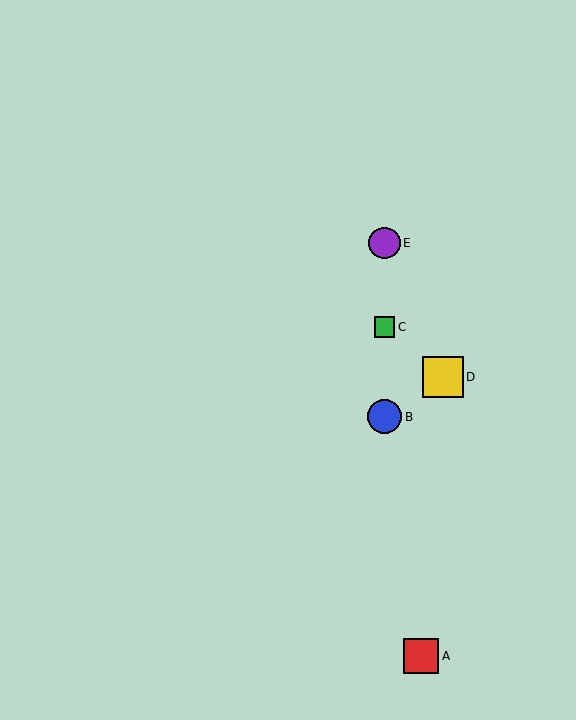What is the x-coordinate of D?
Object D is at x≈443.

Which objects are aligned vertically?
Objects B, C, E are aligned vertically.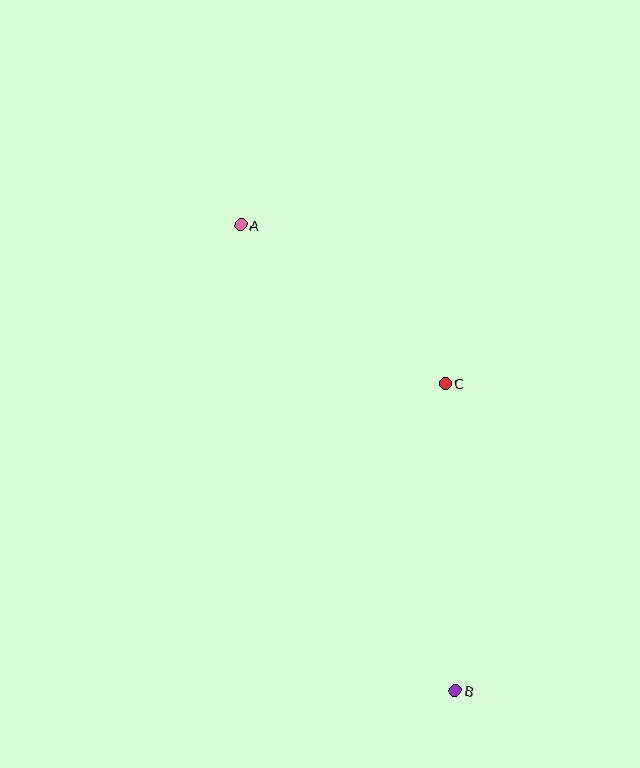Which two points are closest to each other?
Points A and C are closest to each other.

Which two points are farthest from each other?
Points A and B are farthest from each other.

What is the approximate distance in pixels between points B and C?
The distance between B and C is approximately 307 pixels.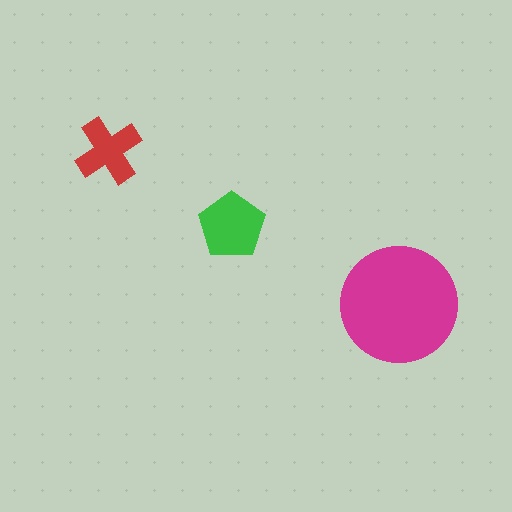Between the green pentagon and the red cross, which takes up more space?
The green pentagon.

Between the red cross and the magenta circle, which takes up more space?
The magenta circle.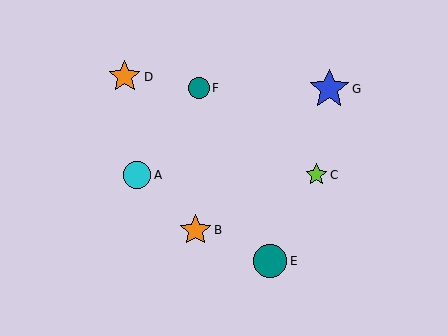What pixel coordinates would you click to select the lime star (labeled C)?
Click at (316, 175) to select the lime star C.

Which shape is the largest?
The blue star (labeled G) is the largest.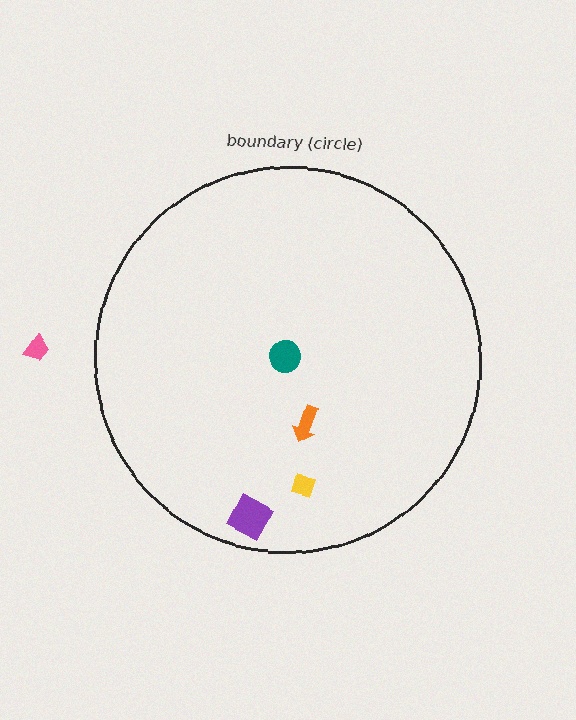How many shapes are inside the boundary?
4 inside, 1 outside.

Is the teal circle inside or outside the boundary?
Inside.